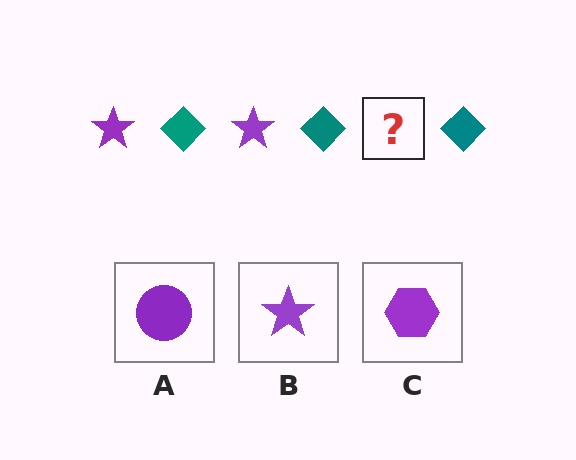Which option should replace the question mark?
Option B.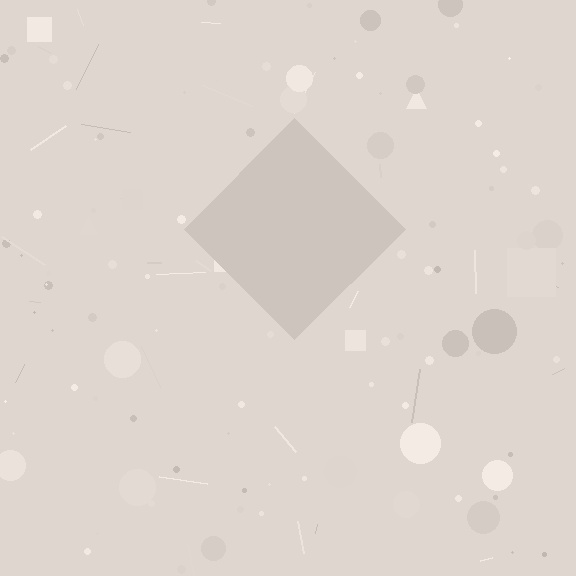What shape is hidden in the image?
A diamond is hidden in the image.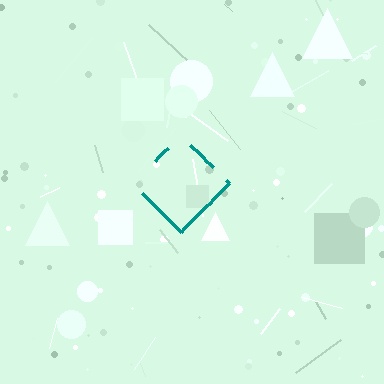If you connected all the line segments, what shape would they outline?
They would outline a diamond.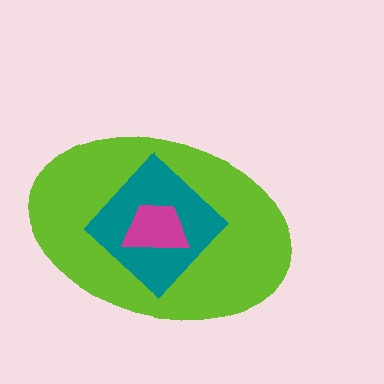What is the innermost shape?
The magenta trapezoid.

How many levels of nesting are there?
3.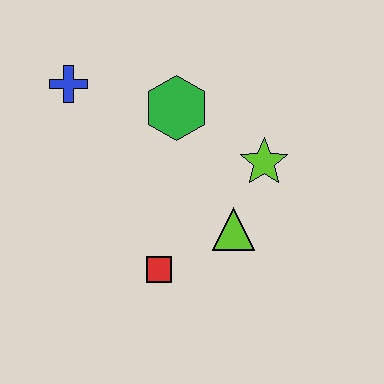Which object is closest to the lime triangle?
The lime star is closest to the lime triangle.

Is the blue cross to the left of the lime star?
Yes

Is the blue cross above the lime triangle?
Yes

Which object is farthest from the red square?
The blue cross is farthest from the red square.